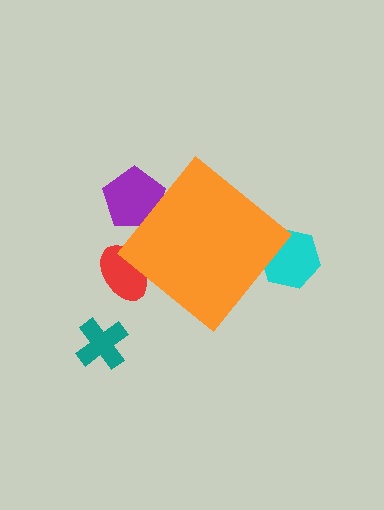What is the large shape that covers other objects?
An orange diamond.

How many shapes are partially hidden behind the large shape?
3 shapes are partially hidden.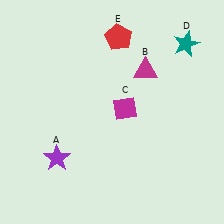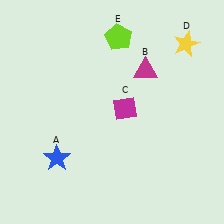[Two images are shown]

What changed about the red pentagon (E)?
In Image 1, E is red. In Image 2, it changed to lime.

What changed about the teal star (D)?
In Image 1, D is teal. In Image 2, it changed to yellow.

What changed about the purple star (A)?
In Image 1, A is purple. In Image 2, it changed to blue.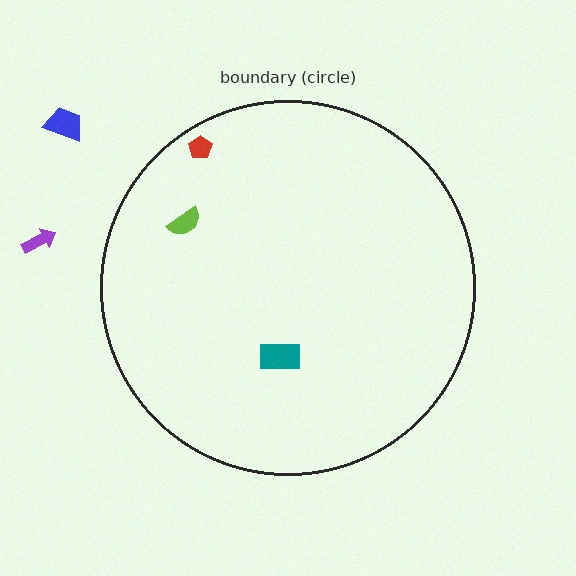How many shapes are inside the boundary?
3 inside, 2 outside.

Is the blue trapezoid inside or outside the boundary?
Outside.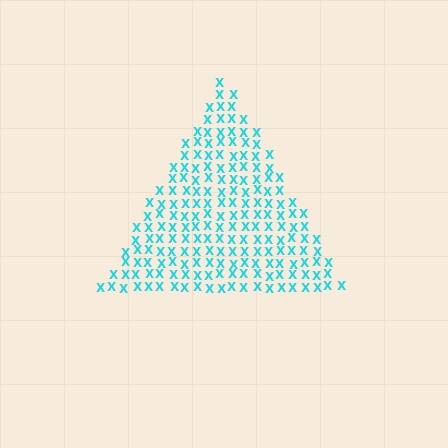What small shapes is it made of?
It is made of small letter X's.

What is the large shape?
The large shape is a triangle.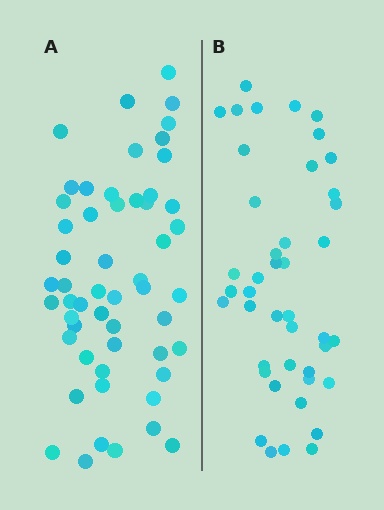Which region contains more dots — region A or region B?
Region A (the left region) has more dots.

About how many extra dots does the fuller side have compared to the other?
Region A has roughly 12 or so more dots than region B.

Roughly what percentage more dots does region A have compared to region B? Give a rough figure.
About 25% more.